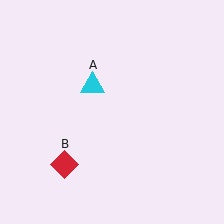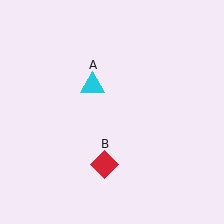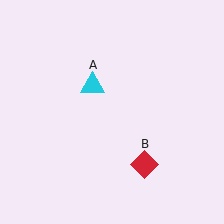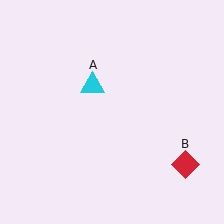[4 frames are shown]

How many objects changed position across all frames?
1 object changed position: red diamond (object B).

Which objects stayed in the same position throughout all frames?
Cyan triangle (object A) remained stationary.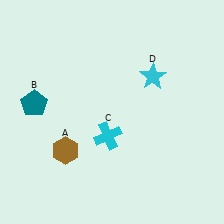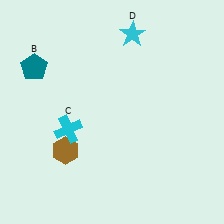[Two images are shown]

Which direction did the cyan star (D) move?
The cyan star (D) moved up.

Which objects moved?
The objects that moved are: the teal pentagon (B), the cyan cross (C), the cyan star (D).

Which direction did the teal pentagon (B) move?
The teal pentagon (B) moved up.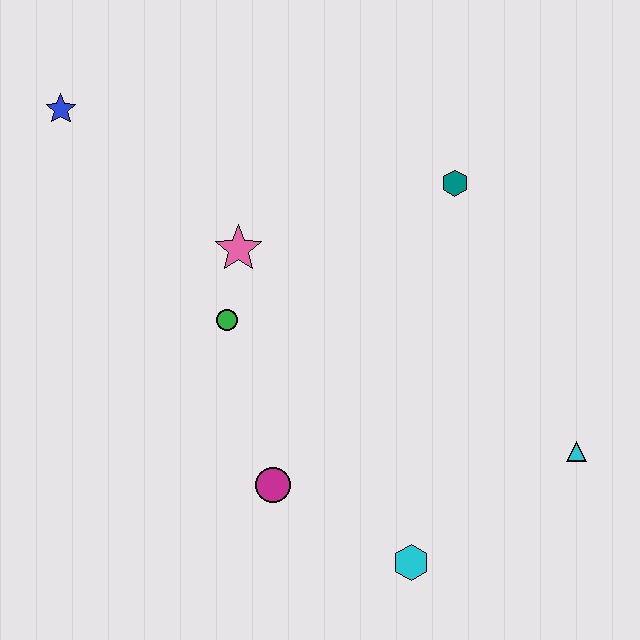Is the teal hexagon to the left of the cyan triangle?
Yes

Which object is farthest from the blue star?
The cyan triangle is farthest from the blue star.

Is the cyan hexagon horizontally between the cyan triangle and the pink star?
Yes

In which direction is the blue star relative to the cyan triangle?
The blue star is to the left of the cyan triangle.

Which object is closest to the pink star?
The green circle is closest to the pink star.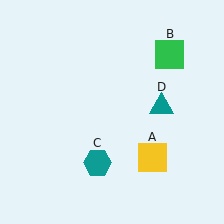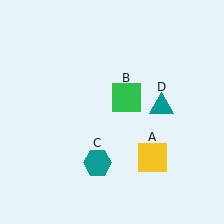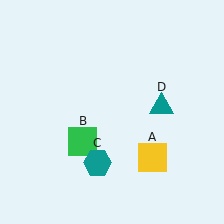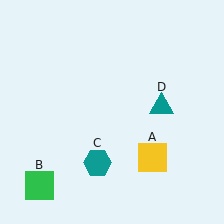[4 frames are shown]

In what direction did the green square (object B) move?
The green square (object B) moved down and to the left.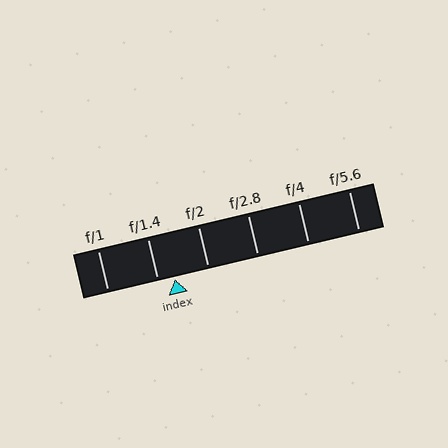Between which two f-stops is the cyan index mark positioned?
The index mark is between f/1.4 and f/2.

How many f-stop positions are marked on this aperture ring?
There are 6 f-stop positions marked.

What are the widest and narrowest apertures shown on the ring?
The widest aperture shown is f/1 and the narrowest is f/5.6.